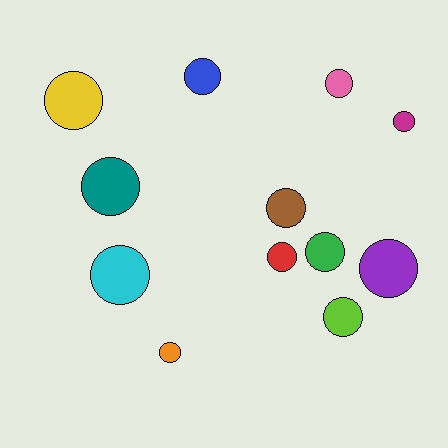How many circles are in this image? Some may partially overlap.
There are 12 circles.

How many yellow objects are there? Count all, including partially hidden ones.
There is 1 yellow object.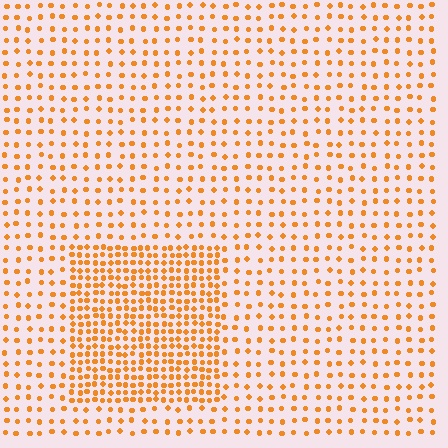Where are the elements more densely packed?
The elements are more densely packed inside the rectangle boundary.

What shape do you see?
I see a rectangle.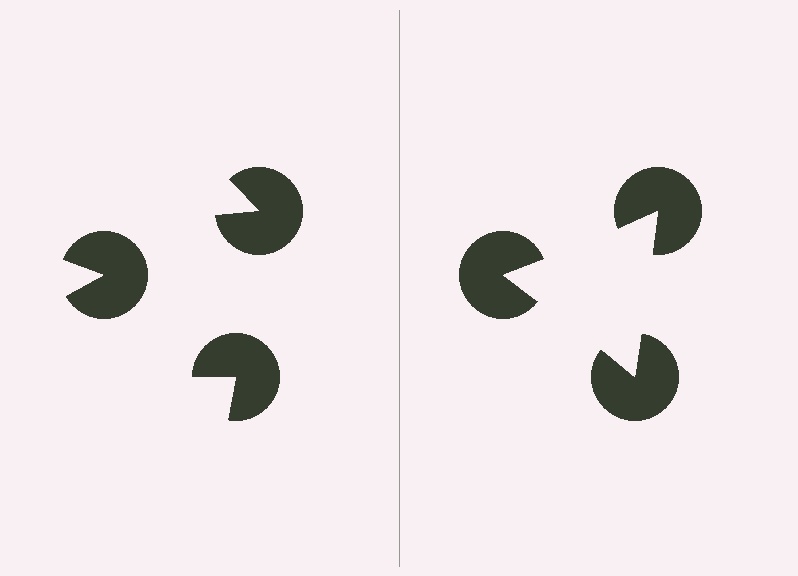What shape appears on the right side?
An illusory triangle.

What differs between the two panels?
The pac-man discs are positioned identically on both sides; only the wedge orientations differ. On the right they align to a triangle; on the left they are misaligned.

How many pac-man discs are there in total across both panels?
6 — 3 on each side.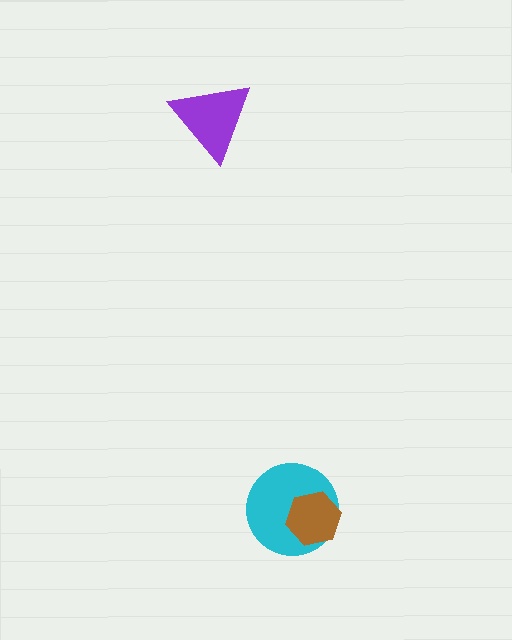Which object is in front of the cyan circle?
The brown hexagon is in front of the cyan circle.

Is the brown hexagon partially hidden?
No, no other shape covers it.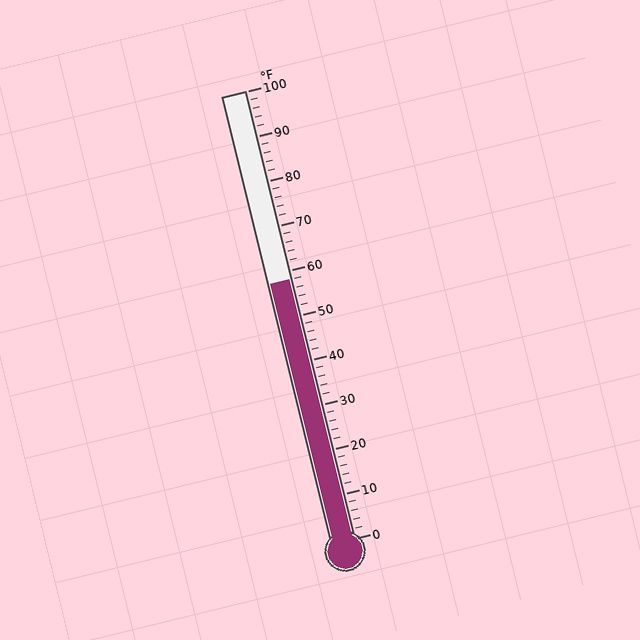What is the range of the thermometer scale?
The thermometer scale ranges from 0°F to 100°F.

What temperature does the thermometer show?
The thermometer shows approximately 58°F.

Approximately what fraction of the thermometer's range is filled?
The thermometer is filled to approximately 60% of its range.